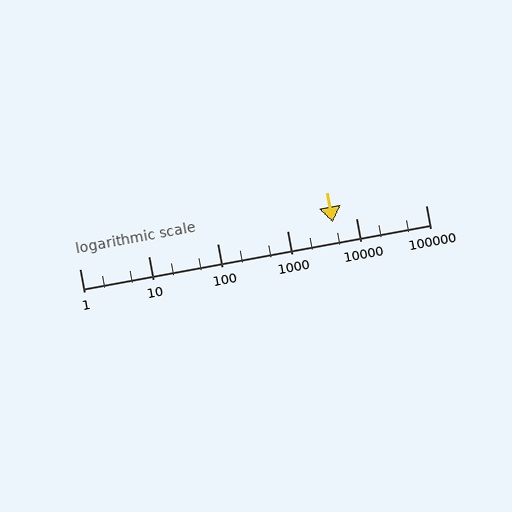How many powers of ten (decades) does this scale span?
The scale spans 5 decades, from 1 to 100000.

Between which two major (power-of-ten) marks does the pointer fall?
The pointer is between 1000 and 10000.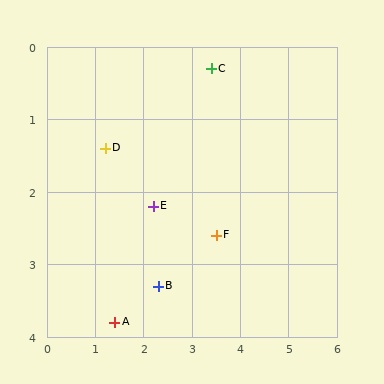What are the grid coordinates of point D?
Point D is at approximately (1.2, 1.4).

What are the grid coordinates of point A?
Point A is at approximately (1.4, 3.8).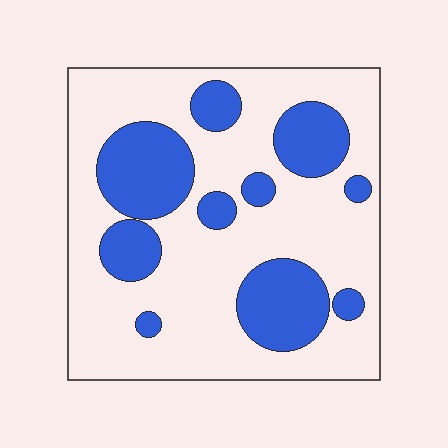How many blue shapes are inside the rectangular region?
10.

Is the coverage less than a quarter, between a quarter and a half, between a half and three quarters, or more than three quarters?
Between a quarter and a half.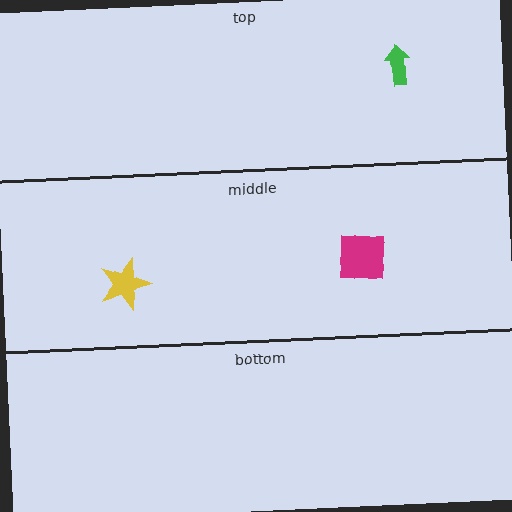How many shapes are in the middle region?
2.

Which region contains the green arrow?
The top region.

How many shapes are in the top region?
1.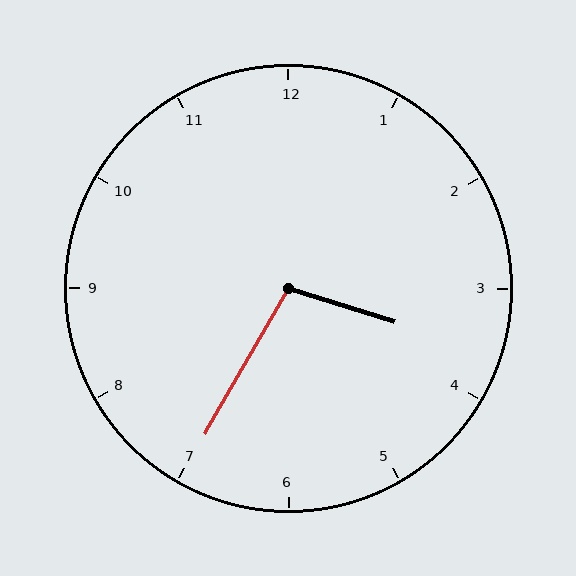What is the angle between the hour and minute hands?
Approximately 102 degrees.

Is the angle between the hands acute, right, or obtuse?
It is obtuse.